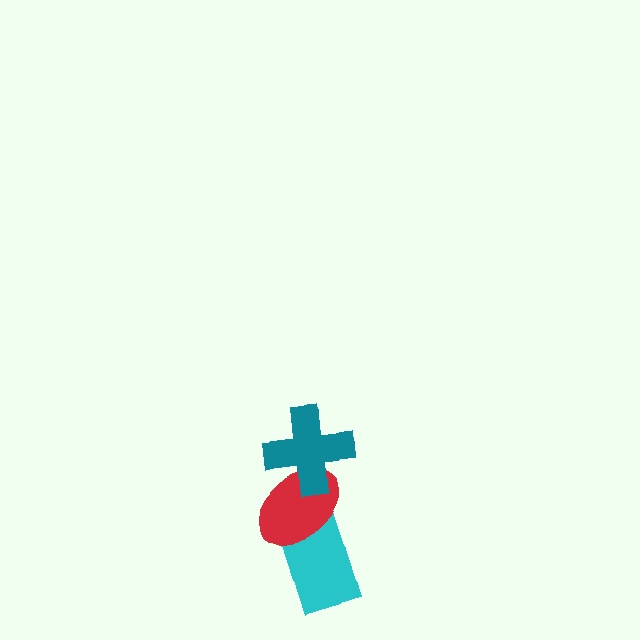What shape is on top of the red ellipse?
The teal cross is on top of the red ellipse.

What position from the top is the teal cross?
The teal cross is 1st from the top.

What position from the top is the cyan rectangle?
The cyan rectangle is 3rd from the top.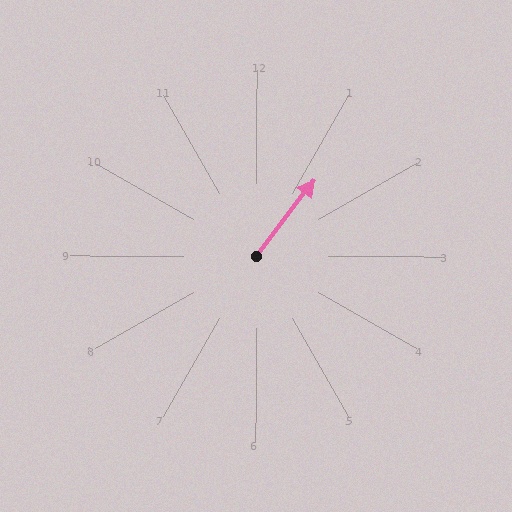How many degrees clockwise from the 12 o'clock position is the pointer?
Approximately 37 degrees.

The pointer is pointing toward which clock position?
Roughly 1 o'clock.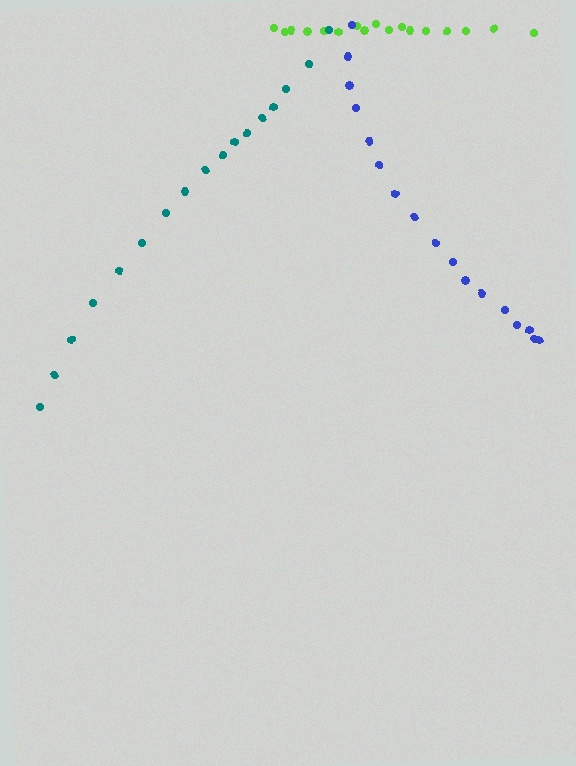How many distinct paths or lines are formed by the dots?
There are 3 distinct paths.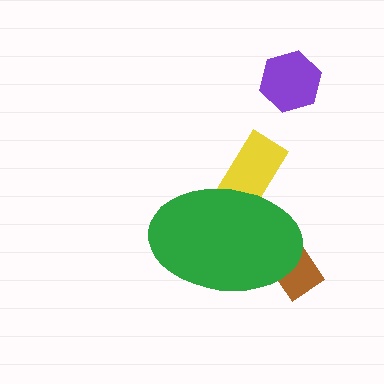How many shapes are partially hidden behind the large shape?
2 shapes are partially hidden.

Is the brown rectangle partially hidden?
Yes, the brown rectangle is partially hidden behind the green ellipse.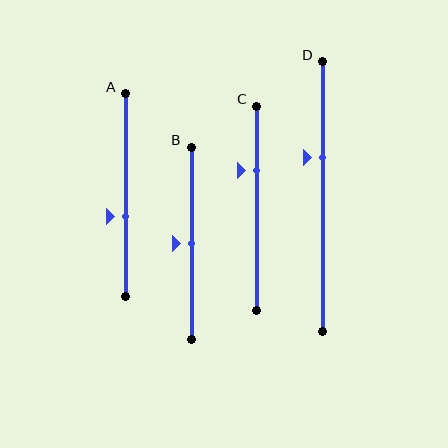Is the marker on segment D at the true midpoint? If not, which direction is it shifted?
No, the marker on segment D is shifted upward by about 14% of the segment length.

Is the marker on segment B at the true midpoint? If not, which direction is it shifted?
Yes, the marker on segment B is at the true midpoint.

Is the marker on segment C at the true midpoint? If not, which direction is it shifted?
No, the marker on segment C is shifted upward by about 19% of the segment length.